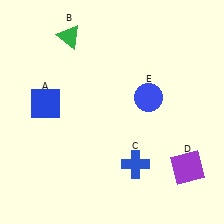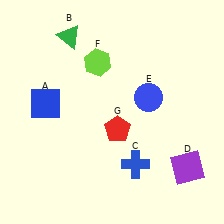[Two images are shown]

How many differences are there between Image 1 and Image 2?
There are 2 differences between the two images.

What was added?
A lime hexagon (F), a red pentagon (G) were added in Image 2.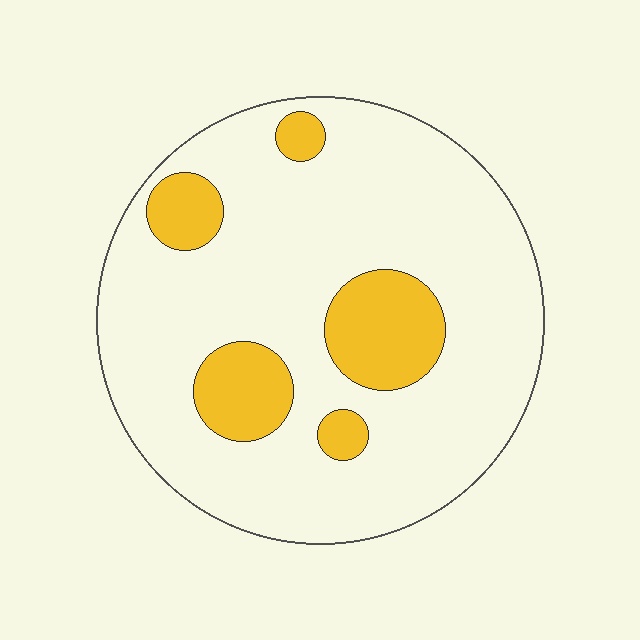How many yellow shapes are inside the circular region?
5.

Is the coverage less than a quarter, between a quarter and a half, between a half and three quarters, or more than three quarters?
Less than a quarter.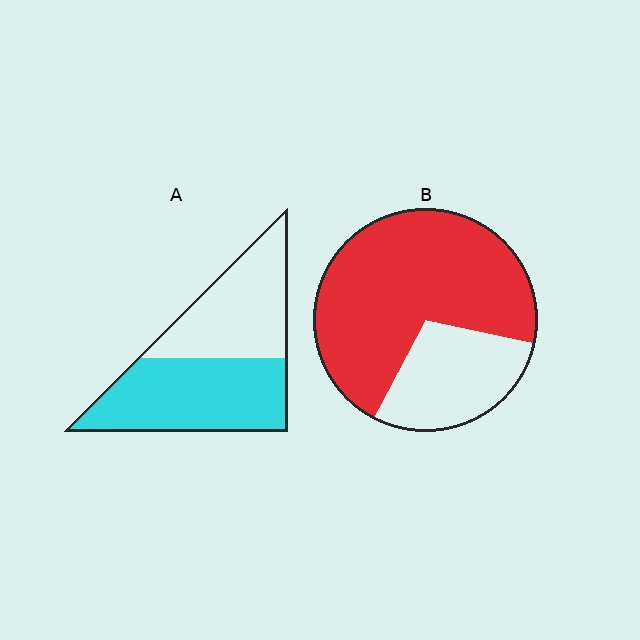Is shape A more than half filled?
Yes.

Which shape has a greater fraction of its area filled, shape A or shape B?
Shape B.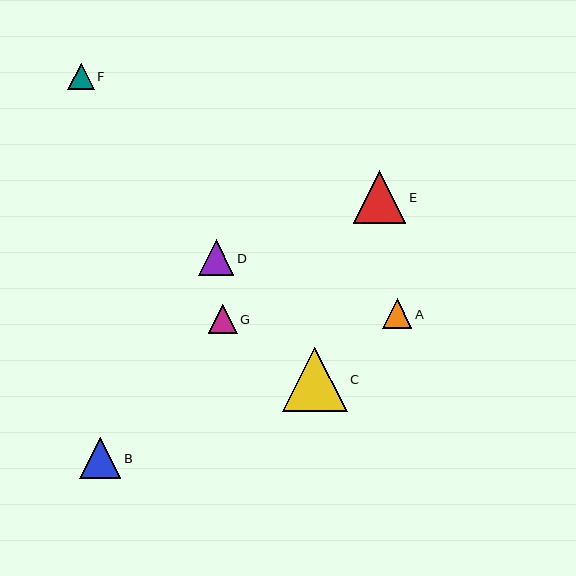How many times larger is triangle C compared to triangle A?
Triangle C is approximately 2.2 times the size of triangle A.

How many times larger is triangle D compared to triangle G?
Triangle D is approximately 1.2 times the size of triangle G.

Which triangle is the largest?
Triangle C is the largest with a size of approximately 64 pixels.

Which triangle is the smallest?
Triangle F is the smallest with a size of approximately 26 pixels.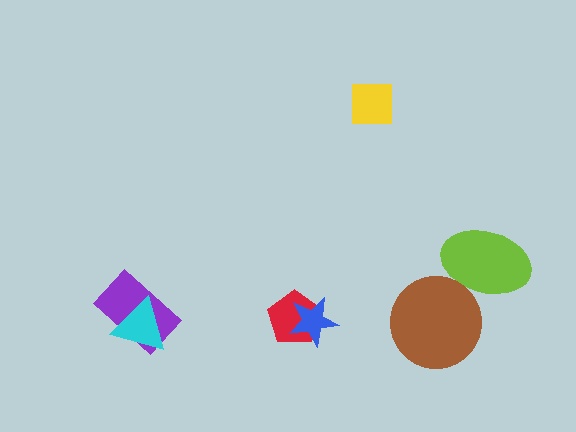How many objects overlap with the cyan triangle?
1 object overlaps with the cyan triangle.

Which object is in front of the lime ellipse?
The brown circle is in front of the lime ellipse.